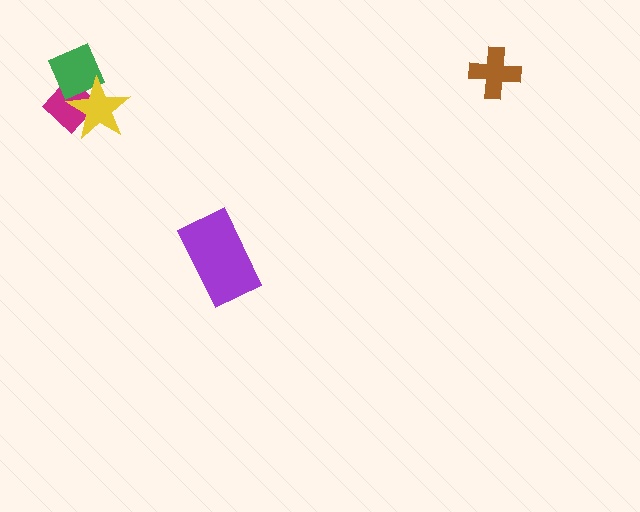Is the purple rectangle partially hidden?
No, no other shape covers it.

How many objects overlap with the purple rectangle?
0 objects overlap with the purple rectangle.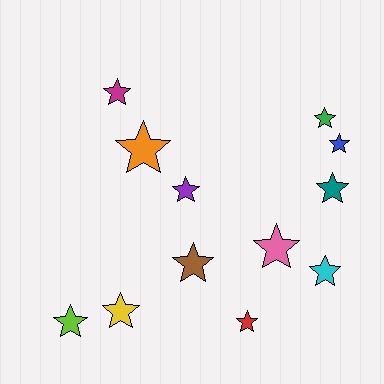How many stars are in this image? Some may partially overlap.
There are 12 stars.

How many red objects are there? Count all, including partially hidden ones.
There is 1 red object.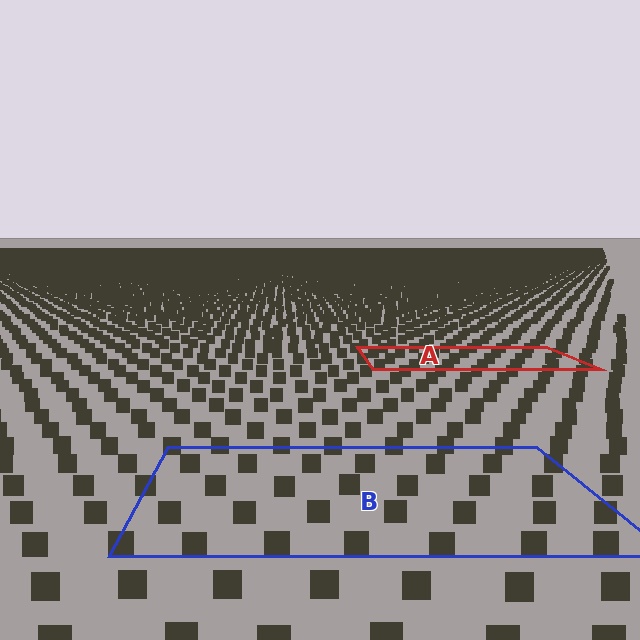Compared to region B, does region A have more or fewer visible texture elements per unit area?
Region A has more texture elements per unit area — they are packed more densely because it is farther away.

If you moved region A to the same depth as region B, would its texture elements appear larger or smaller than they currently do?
They would appear larger. At a closer depth, the same texture elements are projected at a bigger on-screen size.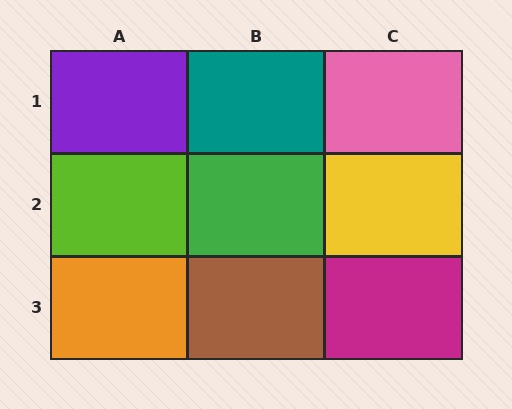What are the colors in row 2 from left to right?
Lime, green, yellow.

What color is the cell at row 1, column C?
Pink.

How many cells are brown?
1 cell is brown.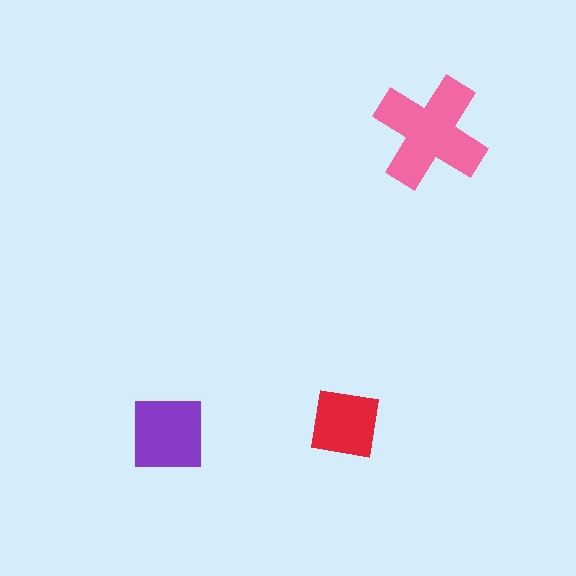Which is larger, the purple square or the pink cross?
The pink cross.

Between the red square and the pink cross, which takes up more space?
The pink cross.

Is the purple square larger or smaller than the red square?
Larger.